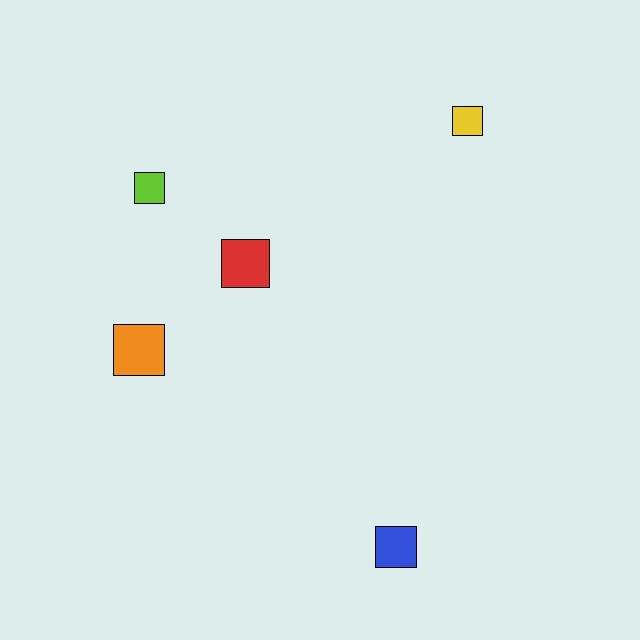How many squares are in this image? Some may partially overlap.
There are 5 squares.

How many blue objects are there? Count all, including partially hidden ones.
There is 1 blue object.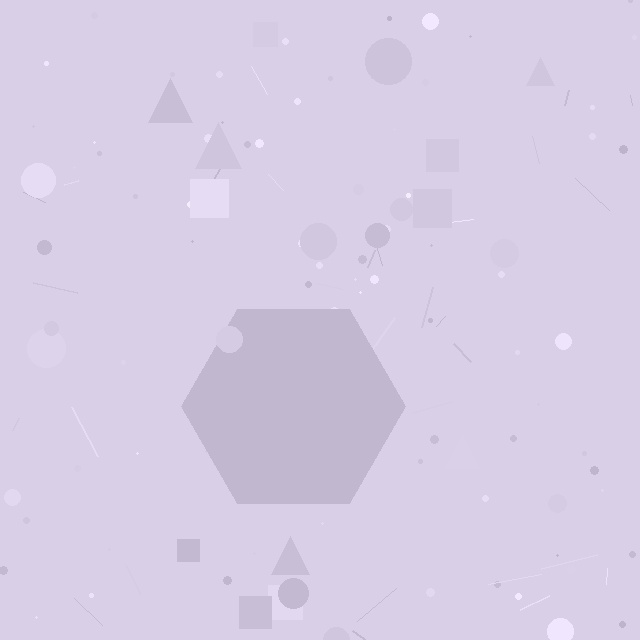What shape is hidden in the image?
A hexagon is hidden in the image.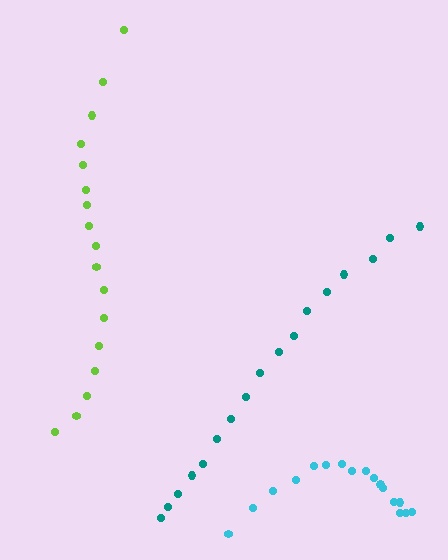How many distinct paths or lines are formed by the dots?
There are 3 distinct paths.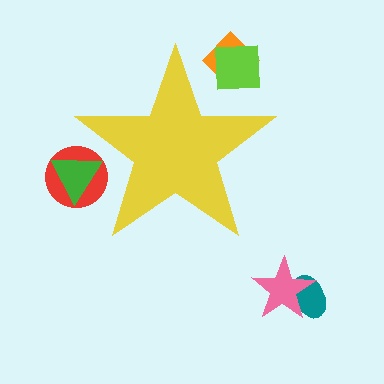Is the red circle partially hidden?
Yes, the red circle is partially hidden behind the yellow star.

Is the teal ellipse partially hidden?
No, the teal ellipse is fully visible.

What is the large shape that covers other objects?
A yellow star.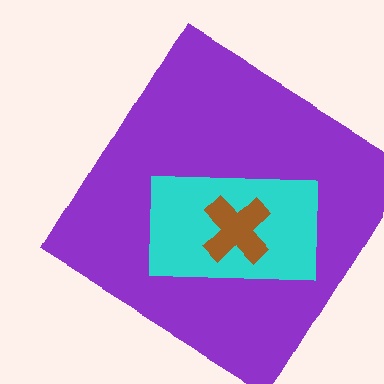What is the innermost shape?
The brown cross.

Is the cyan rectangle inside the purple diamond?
Yes.